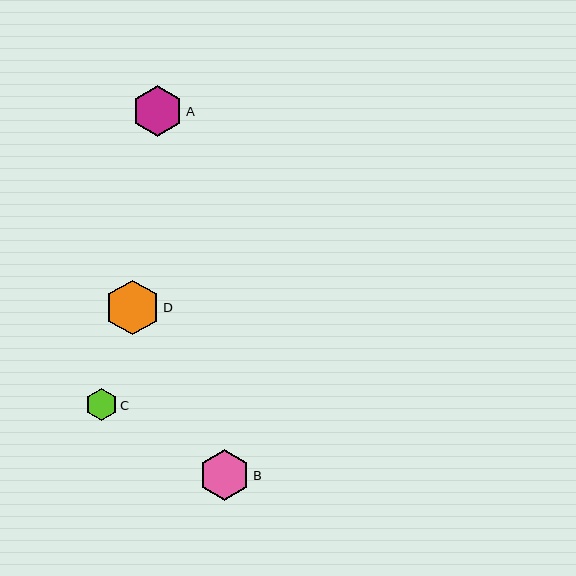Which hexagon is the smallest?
Hexagon C is the smallest with a size of approximately 32 pixels.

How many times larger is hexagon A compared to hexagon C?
Hexagon A is approximately 1.6 times the size of hexagon C.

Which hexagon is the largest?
Hexagon D is the largest with a size of approximately 55 pixels.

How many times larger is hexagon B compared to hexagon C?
Hexagon B is approximately 1.6 times the size of hexagon C.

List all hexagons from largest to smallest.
From largest to smallest: D, A, B, C.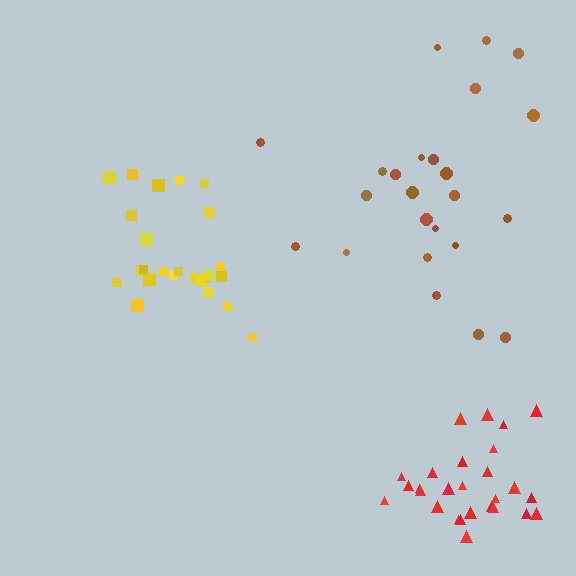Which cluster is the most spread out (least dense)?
Brown.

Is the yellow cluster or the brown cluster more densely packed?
Yellow.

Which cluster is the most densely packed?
Red.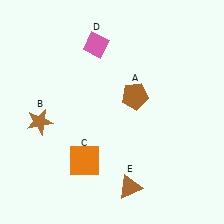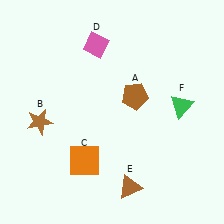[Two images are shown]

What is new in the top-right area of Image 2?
A green triangle (F) was added in the top-right area of Image 2.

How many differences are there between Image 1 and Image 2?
There is 1 difference between the two images.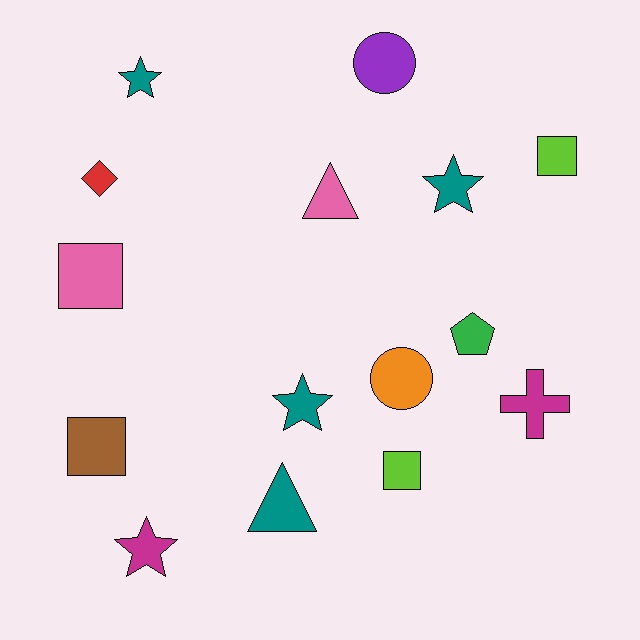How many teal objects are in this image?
There are 4 teal objects.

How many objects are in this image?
There are 15 objects.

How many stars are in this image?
There are 4 stars.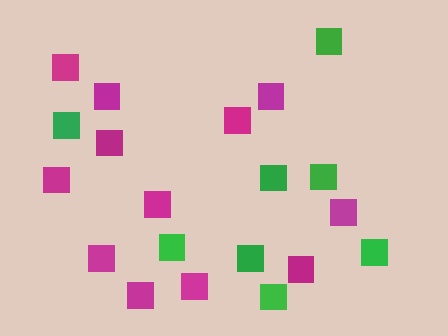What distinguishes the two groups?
There are 2 groups: one group of magenta squares (12) and one group of green squares (8).